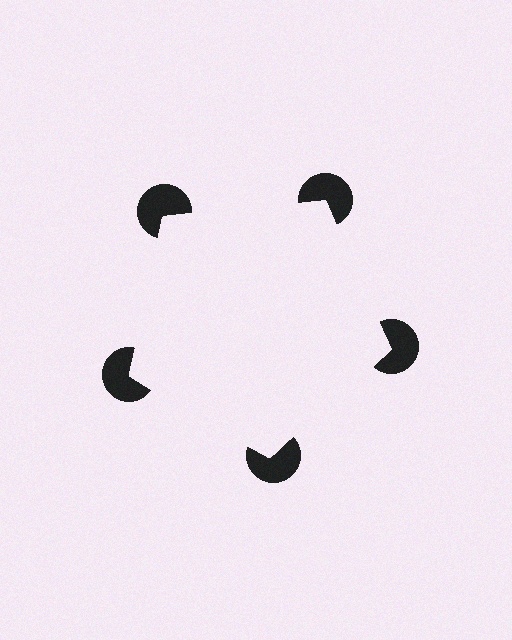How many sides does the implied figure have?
5 sides.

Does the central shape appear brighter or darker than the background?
It typically appears slightly brighter than the background, even though no actual brightness change is drawn.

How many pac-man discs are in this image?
There are 5 — one at each vertex of the illusory pentagon.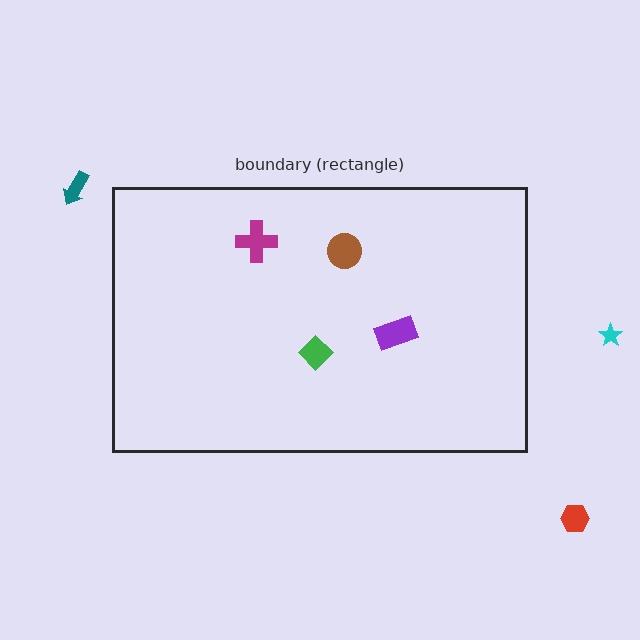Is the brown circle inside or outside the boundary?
Inside.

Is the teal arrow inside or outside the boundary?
Outside.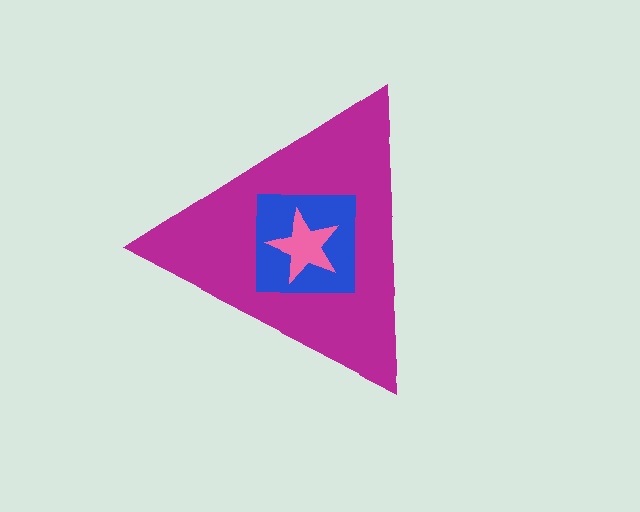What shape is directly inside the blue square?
The pink star.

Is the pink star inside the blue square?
Yes.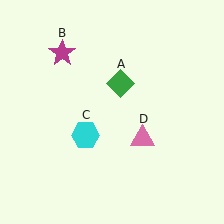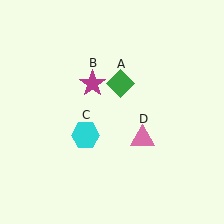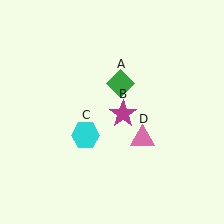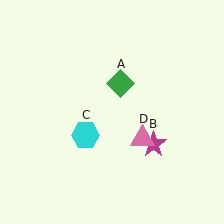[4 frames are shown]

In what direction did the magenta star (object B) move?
The magenta star (object B) moved down and to the right.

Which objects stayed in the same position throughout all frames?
Green diamond (object A) and cyan hexagon (object C) and pink triangle (object D) remained stationary.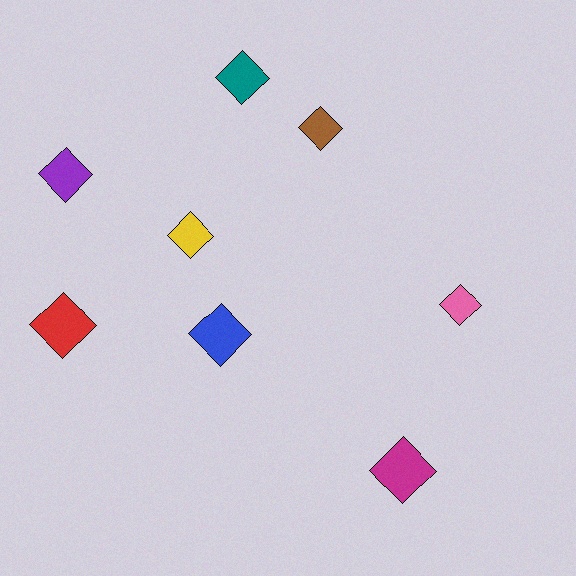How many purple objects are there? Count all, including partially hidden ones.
There is 1 purple object.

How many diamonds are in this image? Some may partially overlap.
There are 8 diamonds.